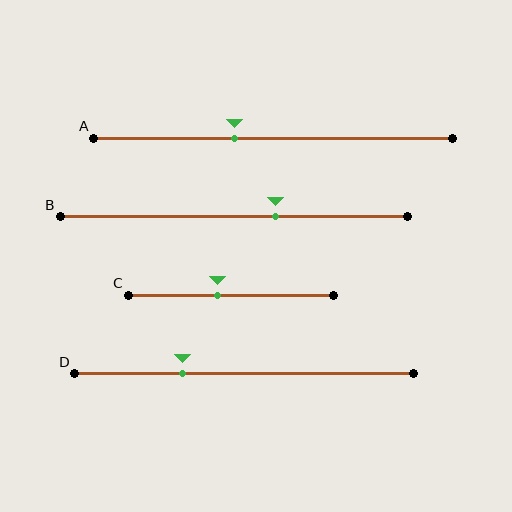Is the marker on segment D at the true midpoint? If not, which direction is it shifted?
No, the marker on segment D is shifted to the left by about 18% of the segment length.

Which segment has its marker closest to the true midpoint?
Segment C has its marker closest to the true midpoint.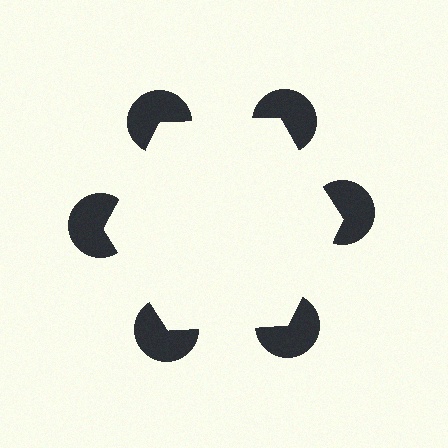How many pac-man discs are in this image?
There are 6 — one at each vertex of the illusory hexagon.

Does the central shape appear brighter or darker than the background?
It typically appears slightly brighter than the background, even though no actual brightness change is drawn.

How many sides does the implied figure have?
6 sides.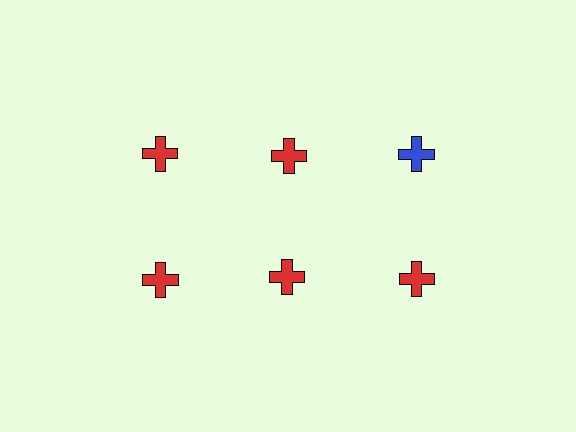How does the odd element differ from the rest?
It has a different color: blue instead of red.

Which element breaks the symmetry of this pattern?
The blue cross in the top row, center column breaks the symmetry. All other shapes are red crosses.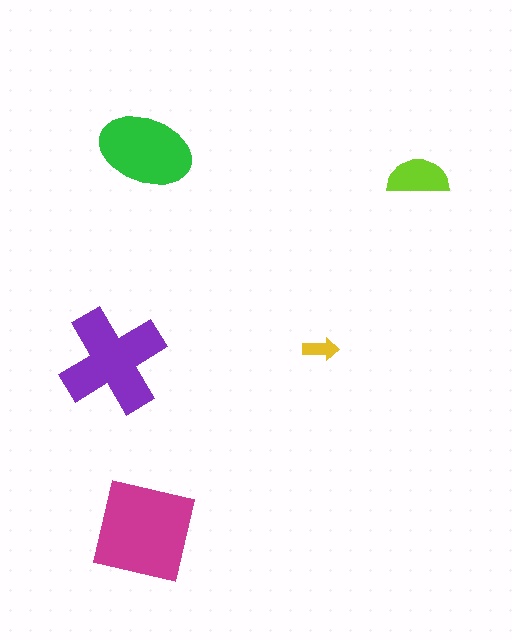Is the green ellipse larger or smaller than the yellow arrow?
Larger.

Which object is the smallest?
The yellow arrow.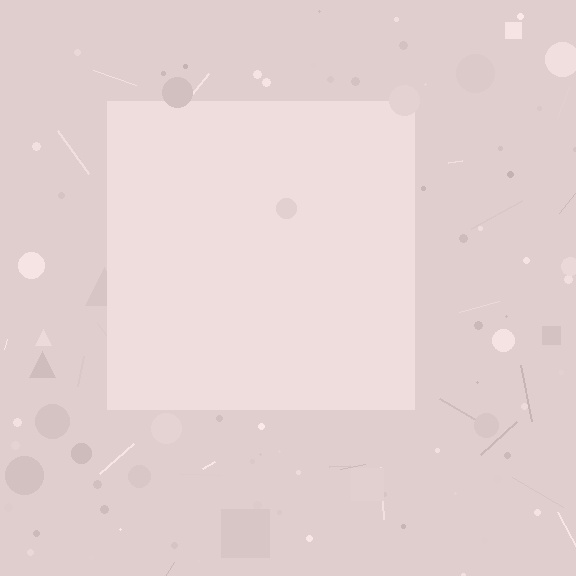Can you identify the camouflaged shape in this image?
The camouflaged shape is a square.